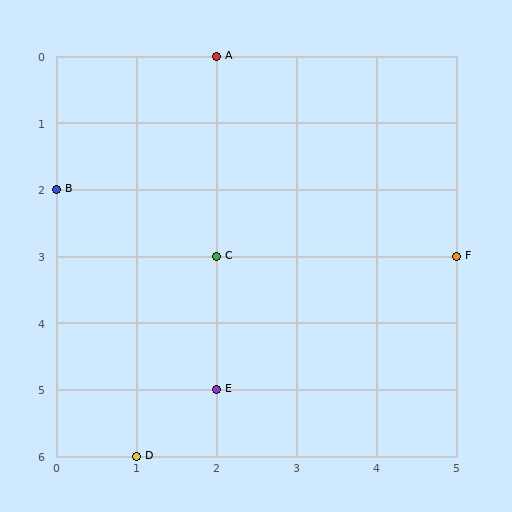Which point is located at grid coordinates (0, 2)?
Point B is at (0, 2).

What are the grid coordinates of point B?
Point B is at grid coordinates (0, 2).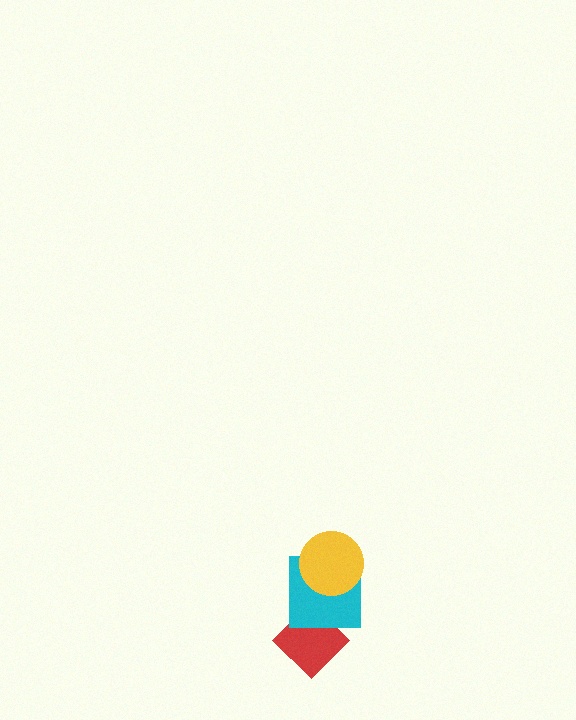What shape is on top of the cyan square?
The yellow circle is on top of the cyan square.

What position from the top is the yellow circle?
The yellow circle is 1st from the top.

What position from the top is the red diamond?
The red diamond is 3rd from the top.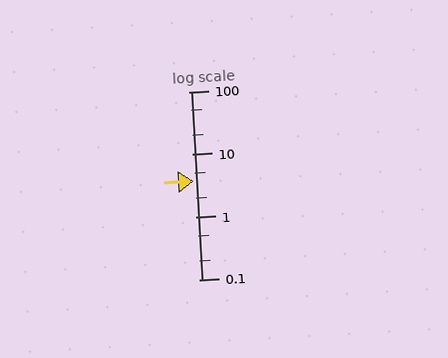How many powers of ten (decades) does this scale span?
The scale spans 3 decades, from 0.1 to 100.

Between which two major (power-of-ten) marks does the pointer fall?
The pointer is between 1 and 10.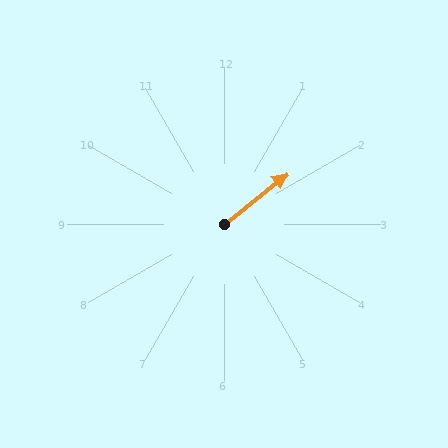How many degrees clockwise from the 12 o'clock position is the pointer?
Approximately 51 degrees.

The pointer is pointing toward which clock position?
Roughly 2 o'clock.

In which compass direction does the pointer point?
Northeast.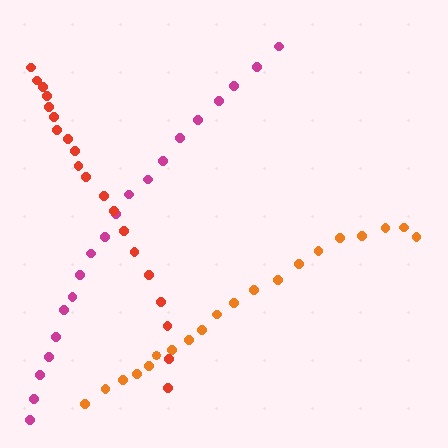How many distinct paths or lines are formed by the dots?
There are 3 distinct paths.